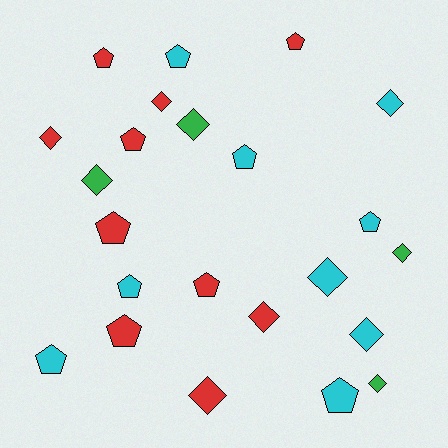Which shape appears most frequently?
Pentagon, with 12 objects.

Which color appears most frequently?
Red, with 10 objects.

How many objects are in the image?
There are 23 objects.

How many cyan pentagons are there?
There are 6 cyan pentagons.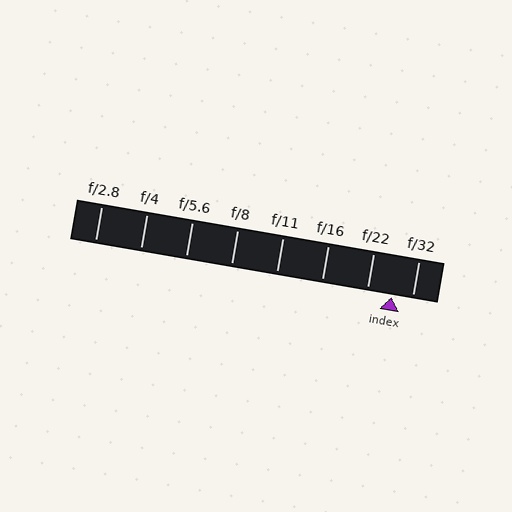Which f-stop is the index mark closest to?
The index mark is closest to f/32.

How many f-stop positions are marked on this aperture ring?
There are 8 f-stop positions marked.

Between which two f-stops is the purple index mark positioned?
The index mark is between f/22 and f/32.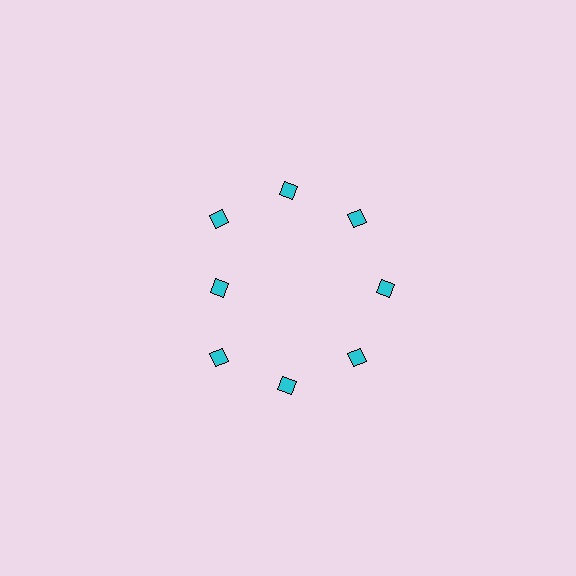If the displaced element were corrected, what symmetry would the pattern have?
It would have 8-fold rotational symmetry — the pattern would map onto itself every 45 degrees.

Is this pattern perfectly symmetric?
No. The 8 cyan diamonds are arranged in a ring, but one element near the 9 o'clock position is pulled inward toward the center, breaking the 8-fold rotational symmetry.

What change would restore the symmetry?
The symmetry would be restored by moving it outward, back onto the ring so that all 8 diamonds sit at equal angles and equal distance from the center.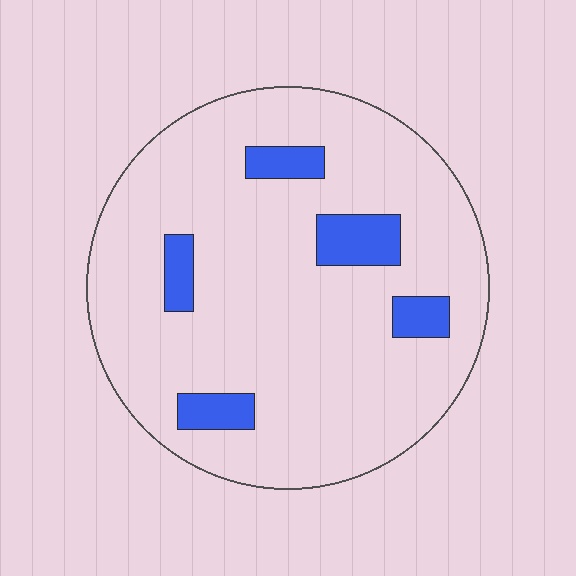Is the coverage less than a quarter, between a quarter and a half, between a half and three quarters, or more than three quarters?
Less than a quarter.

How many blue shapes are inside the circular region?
5.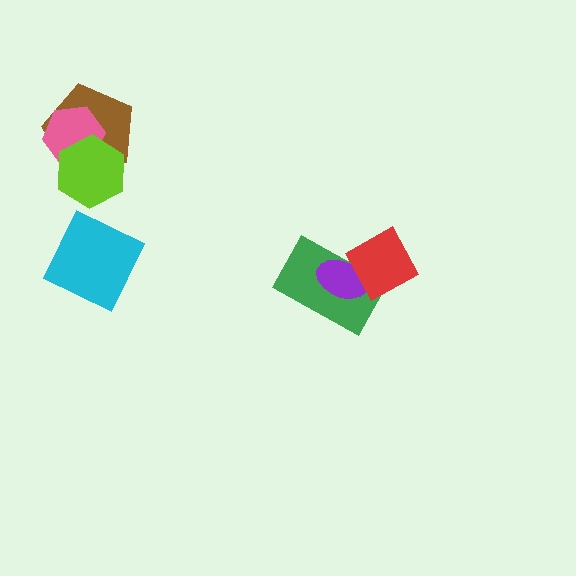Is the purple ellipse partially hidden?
Yes, it is partially covered by another shape.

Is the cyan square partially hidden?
No, no other shape covers it.